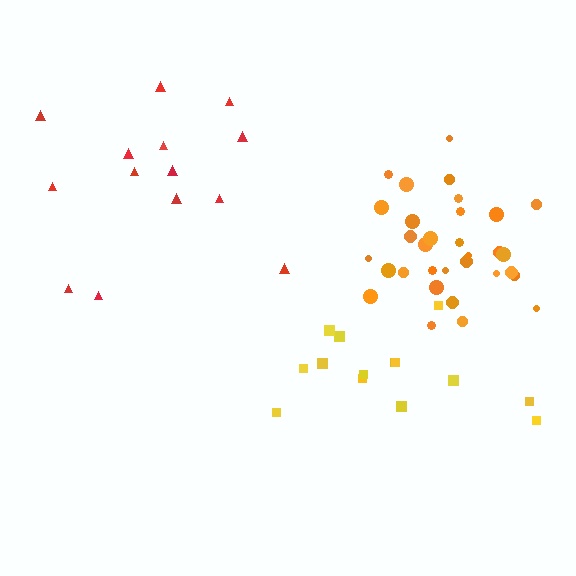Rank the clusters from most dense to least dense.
orange, red, yellow.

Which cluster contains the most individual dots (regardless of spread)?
Orange (32).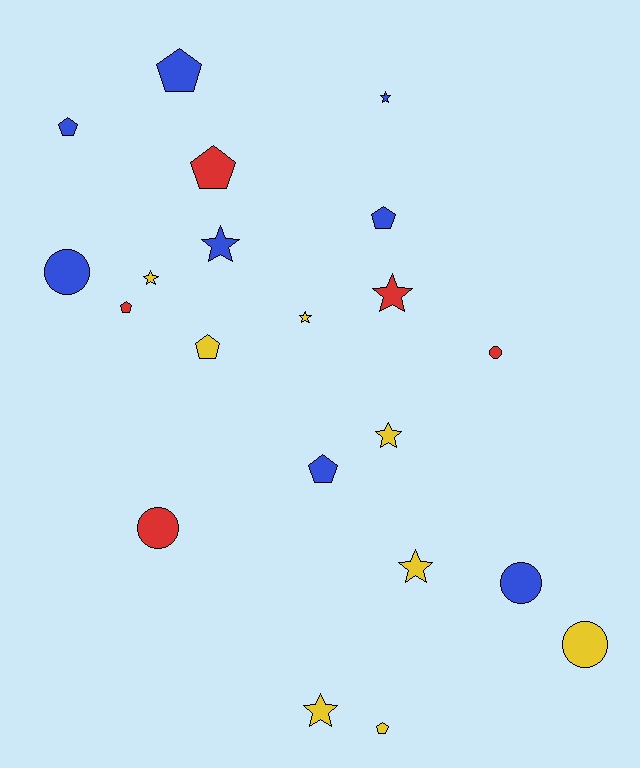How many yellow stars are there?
There are 5 yellow stars.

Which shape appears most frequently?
Star, with 8 objects.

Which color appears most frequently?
Blue, with 8 objects.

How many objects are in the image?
There are 21 objects.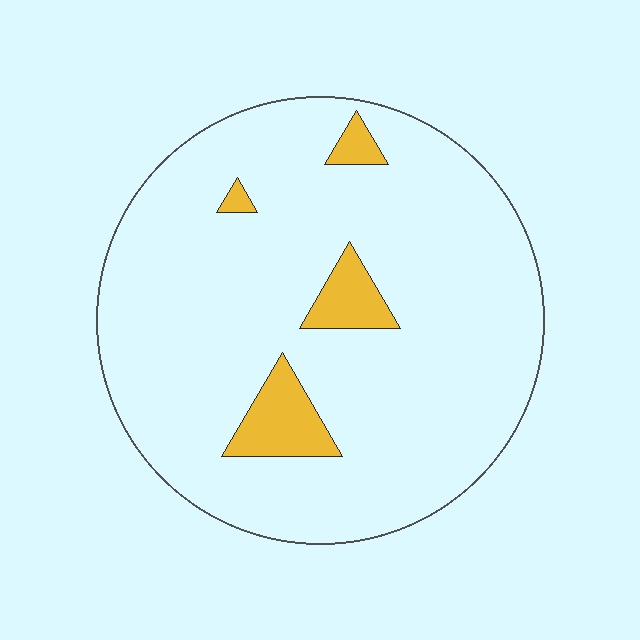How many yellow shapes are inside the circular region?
4.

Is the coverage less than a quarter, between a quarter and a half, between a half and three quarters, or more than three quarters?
Less than a quarter.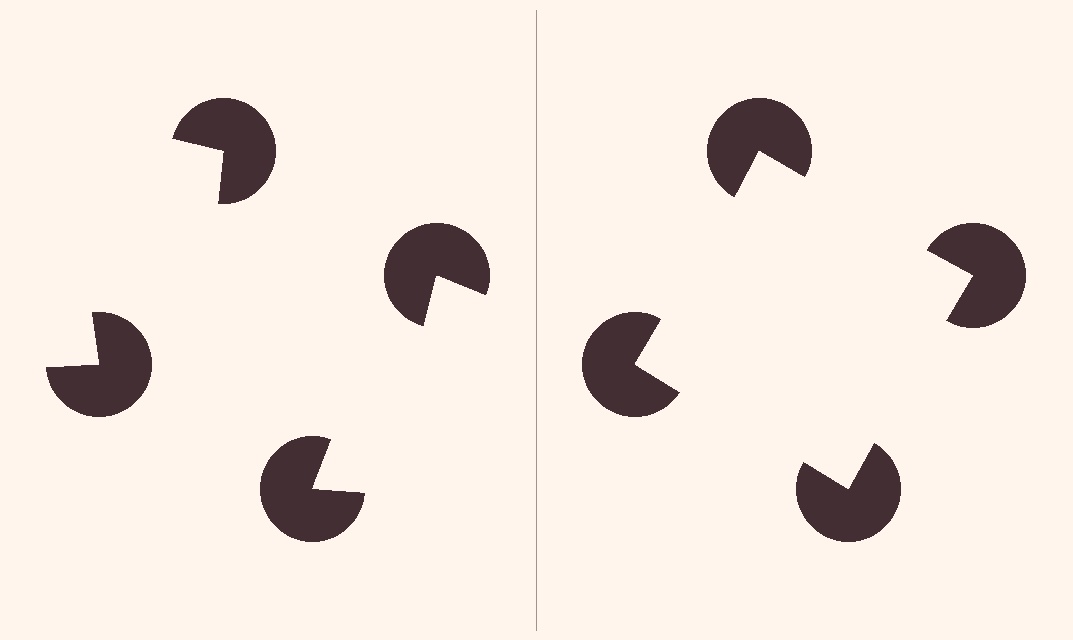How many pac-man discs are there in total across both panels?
8 — 4 on each side.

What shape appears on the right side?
An illusory square.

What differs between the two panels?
The pac-man discs are positioned identically on both sides; only the wedge orientations differ. On the right they align to a square; on the left they are misaligned.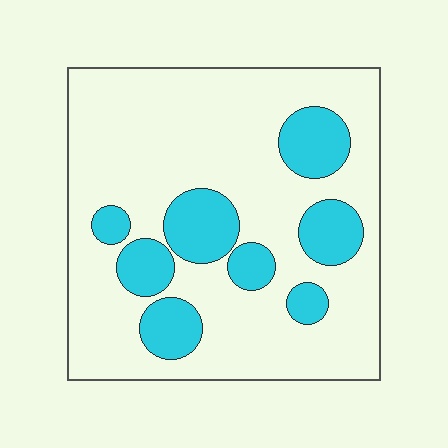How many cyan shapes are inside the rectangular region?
8.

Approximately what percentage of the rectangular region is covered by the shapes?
Approximately 25%.